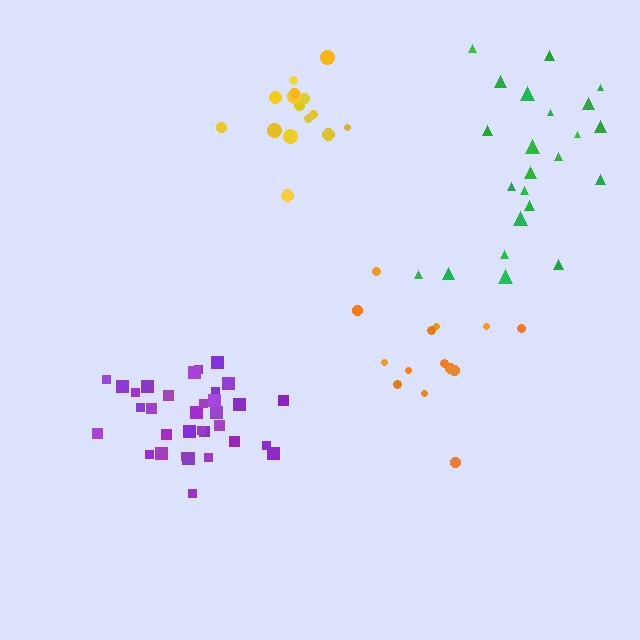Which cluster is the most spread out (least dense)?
Green.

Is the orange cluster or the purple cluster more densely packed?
Purple.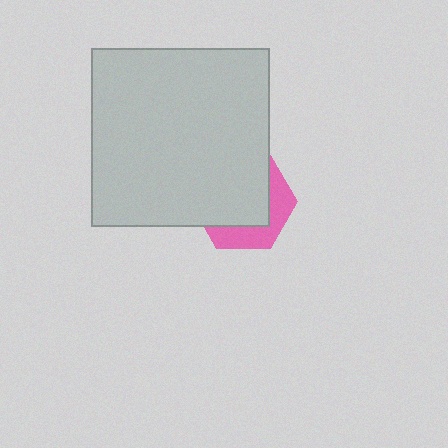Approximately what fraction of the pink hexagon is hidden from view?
Roughly 65% of the pink hexagon is hidden behind the light gray square.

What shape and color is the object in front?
The object in front is a light gray square.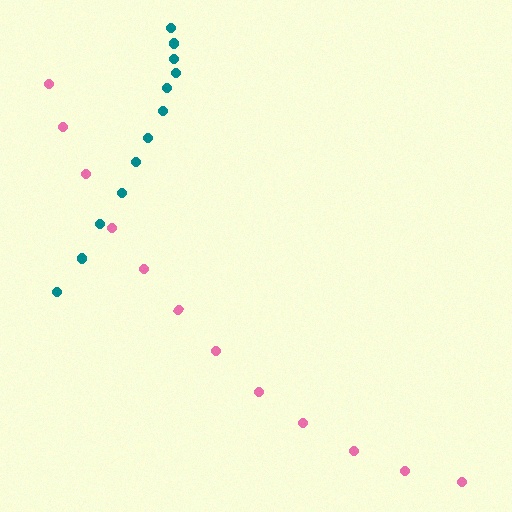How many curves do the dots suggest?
There are 2 distinct paths.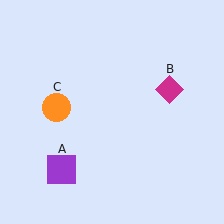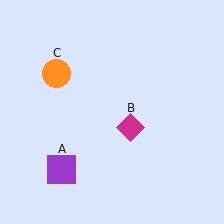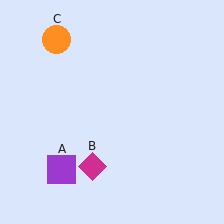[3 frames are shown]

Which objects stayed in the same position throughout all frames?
Purple square (object A) remained stationary.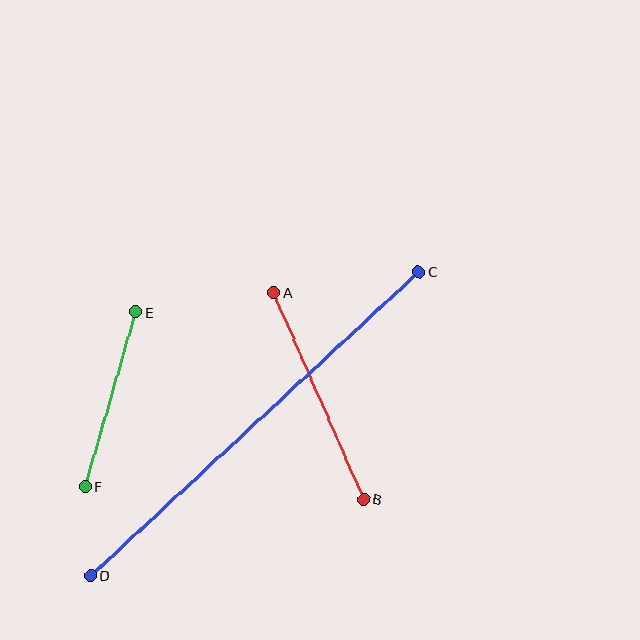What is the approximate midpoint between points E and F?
The midpoint is at approximately (110, 399) pixels.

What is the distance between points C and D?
The distance is approximately 447 pixels.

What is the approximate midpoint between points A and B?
The midpoint is at approximately (319, 396) pixels.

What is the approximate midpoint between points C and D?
The midpoint is at approximately (255, 424) pixels.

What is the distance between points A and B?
The distance is approximately 226 pixels.